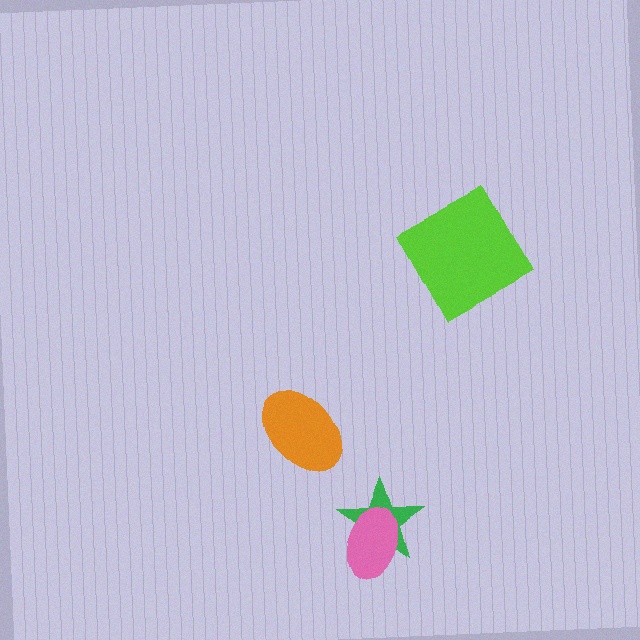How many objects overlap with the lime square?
0 objects overlap with the lime square.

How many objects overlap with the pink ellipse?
1 object overlaps with the pink ellipse.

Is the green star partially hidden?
Yes, it is partially covered by another shape.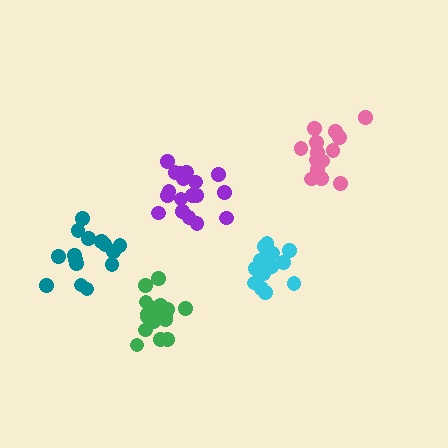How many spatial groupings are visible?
There are 5 spatial groupings.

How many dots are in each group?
Group 1: 17 dots, Group 2: 18 dots, Group 3: 18 dots, Group 4: 15 dots, Group 5: 15 dots (83 total).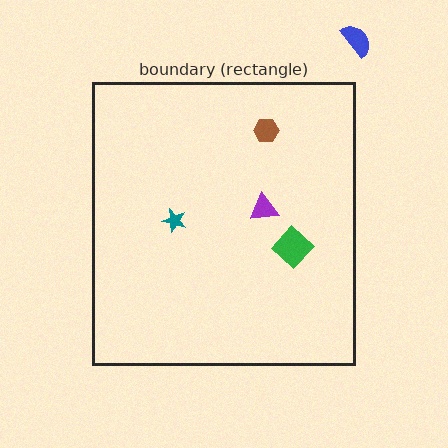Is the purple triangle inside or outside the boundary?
Inside.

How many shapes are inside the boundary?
4 inside, 1 outside.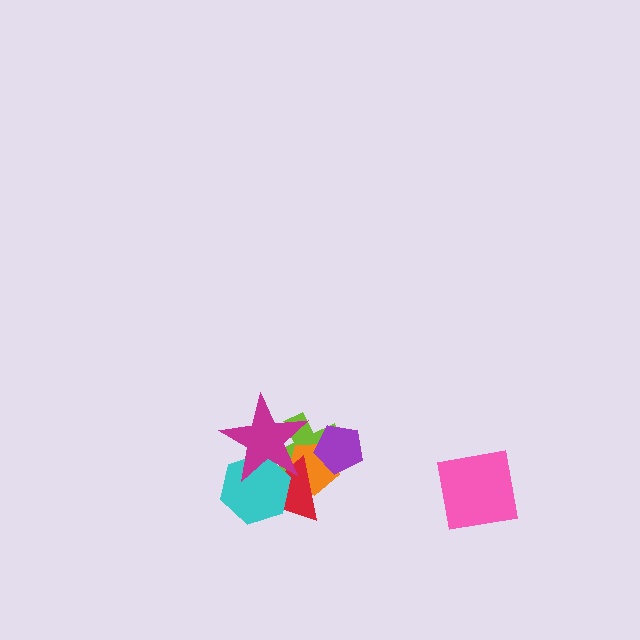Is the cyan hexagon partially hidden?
Yes, it is partially covered by another shape.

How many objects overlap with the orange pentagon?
4 objects overlap with the orange pentagon.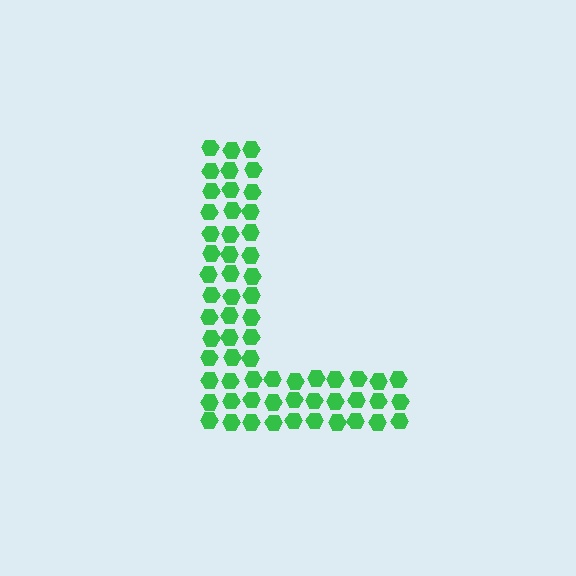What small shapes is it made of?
It is made of small hexagons.